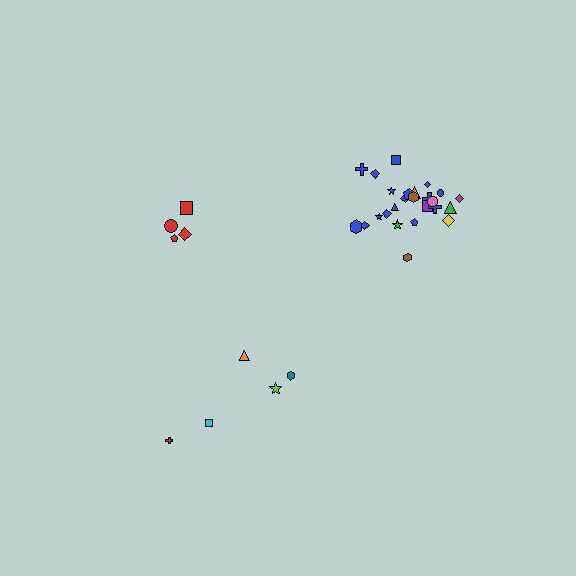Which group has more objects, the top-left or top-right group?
The top-right group.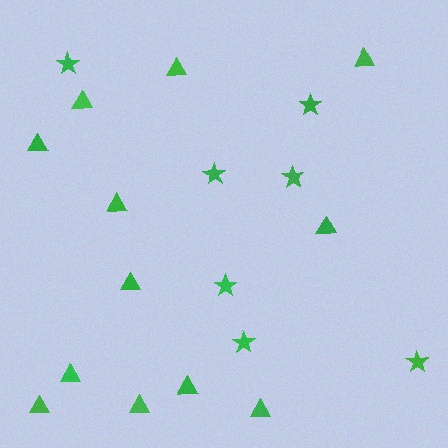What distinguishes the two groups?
There are 2 groups: one group of stars (7) and one group of triangles (12).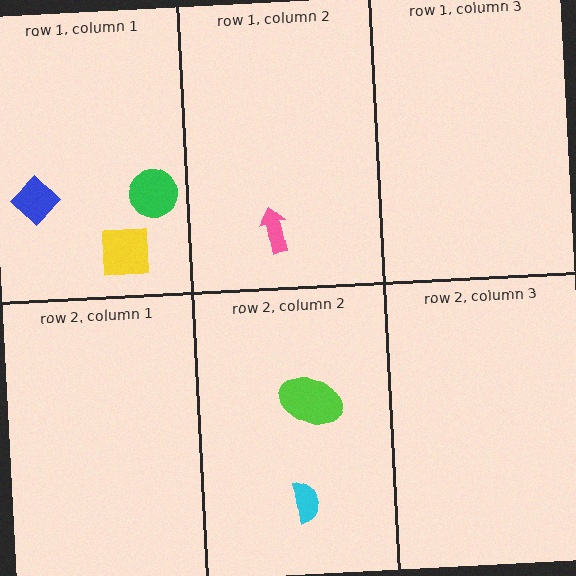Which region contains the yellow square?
The row 1, column 1 region.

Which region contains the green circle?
The row 1, column 1 region.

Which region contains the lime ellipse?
The row 2, column 2 region.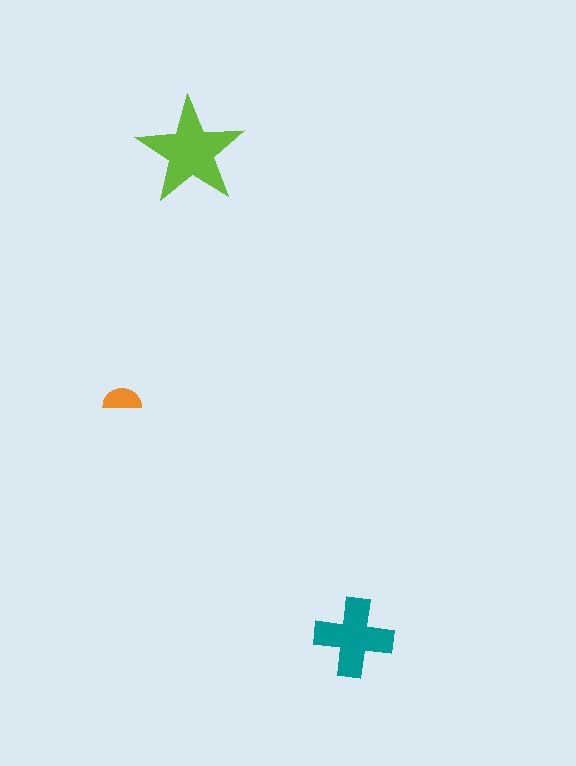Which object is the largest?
The lime star.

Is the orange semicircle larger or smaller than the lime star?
Smaller.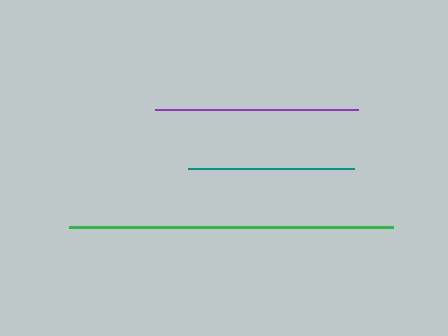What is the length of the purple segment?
The purple segment is approximately 204 pixels long.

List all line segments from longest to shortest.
From longest to shortest: green, purple, teal.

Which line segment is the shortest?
The teal line is the shortest at approximately 166 pixels.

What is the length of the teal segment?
The teal segment is approximately 166 pixels long.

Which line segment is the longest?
The green line is the longest at approximately 324 pixels.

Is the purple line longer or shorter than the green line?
The green line is longer than the purple line.